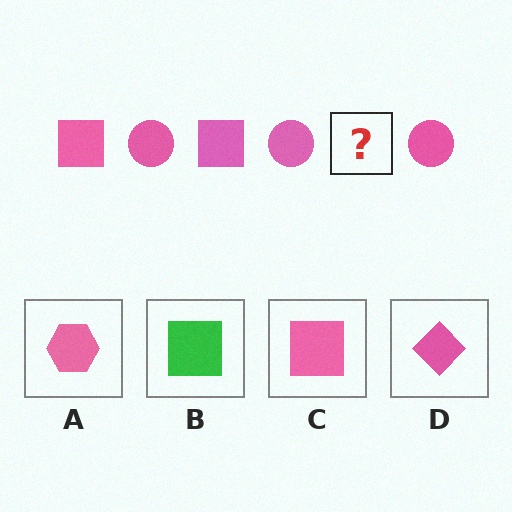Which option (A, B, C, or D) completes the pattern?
C.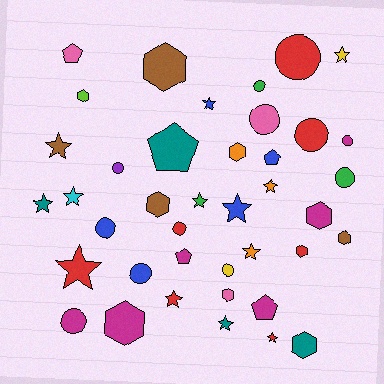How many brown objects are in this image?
There are 4 brown objects.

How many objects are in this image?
There are 40 objects.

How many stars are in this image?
There are 13 stars.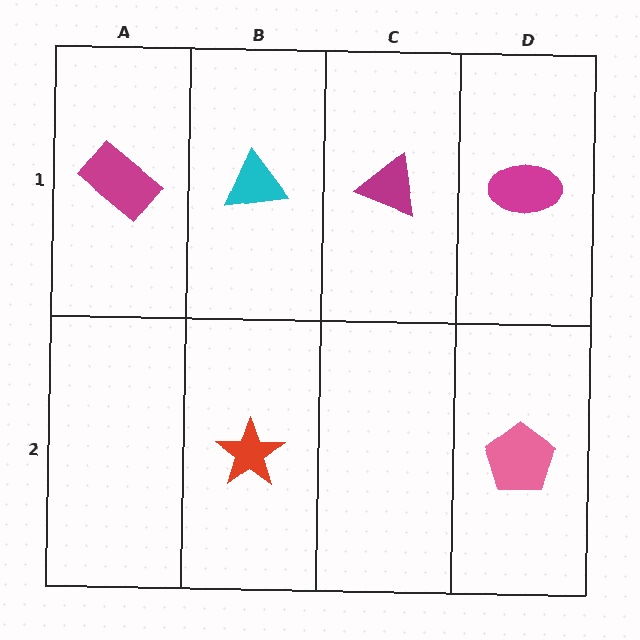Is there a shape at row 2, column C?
No, that cell is empty.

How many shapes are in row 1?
4 shapes.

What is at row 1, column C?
A magenta triangle.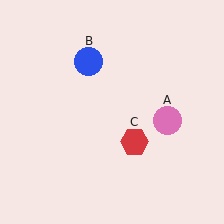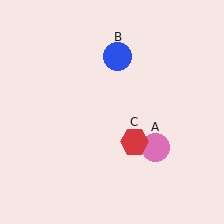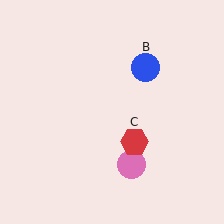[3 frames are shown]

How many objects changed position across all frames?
2 objects changed position: pink circle (object A), blue circle (object B).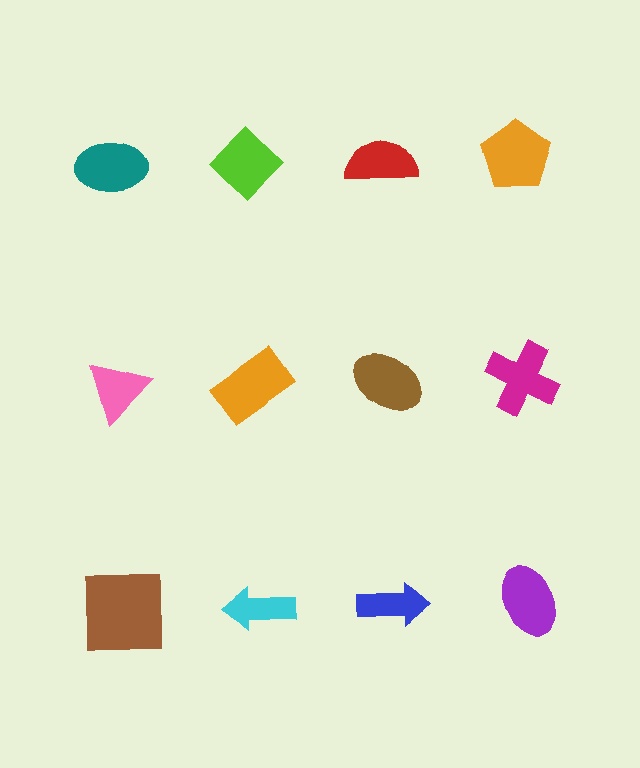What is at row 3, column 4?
A purple ellipse.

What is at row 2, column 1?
A pink triangle.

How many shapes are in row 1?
4 shapes.